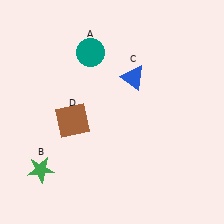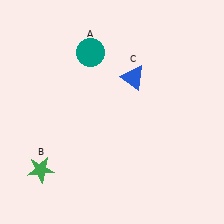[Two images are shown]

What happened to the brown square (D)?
The brown square (D) was removed in Image 2. It was in the bottom-left area of Image 1.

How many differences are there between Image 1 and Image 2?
There is 1 difference between the two images.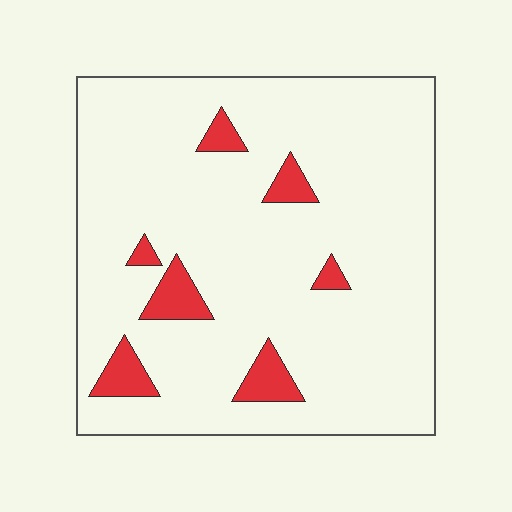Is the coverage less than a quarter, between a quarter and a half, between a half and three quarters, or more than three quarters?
Less than a quarter.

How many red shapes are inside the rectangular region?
7.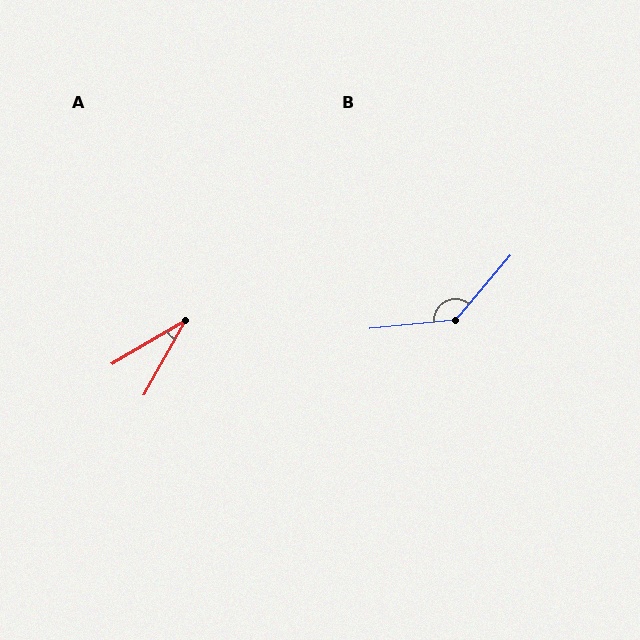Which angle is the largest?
B, at approximately 136 degrees.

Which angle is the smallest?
A, at approximately 30 degrees.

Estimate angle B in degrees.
Approximately 136 degrees.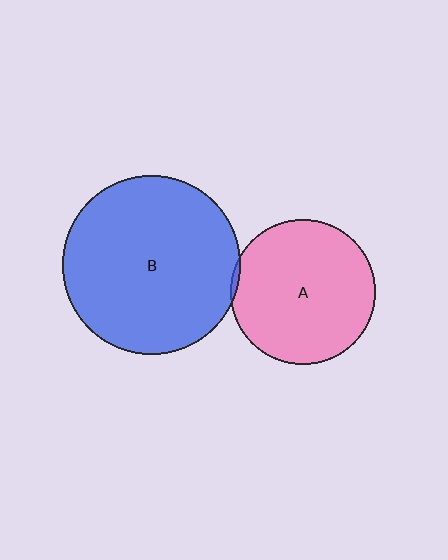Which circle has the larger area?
Circle B (blue).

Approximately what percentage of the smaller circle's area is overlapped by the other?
Approximately 5%.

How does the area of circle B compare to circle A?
Approximately 1.5 times.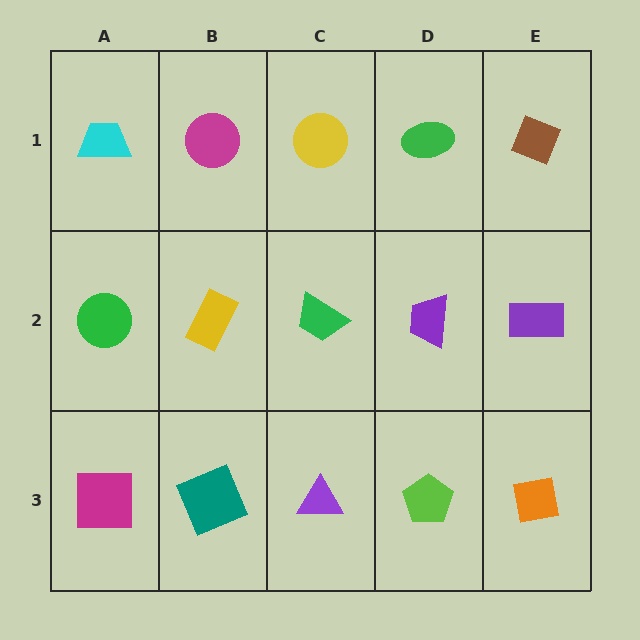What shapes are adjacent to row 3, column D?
A purple trapezoid (row 2, column D), a purple triangle (row 3, column C), an orange square (row 3, column E).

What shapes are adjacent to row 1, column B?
A yellow rectangle (row 2, column B), a cyan trapezoid (row 1, column A), a yellow circle (row 1, column C).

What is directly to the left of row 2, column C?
A yellow rectangle.